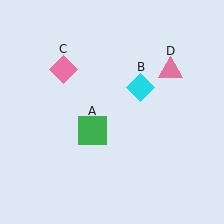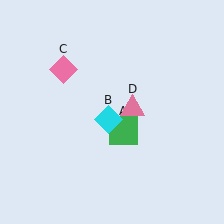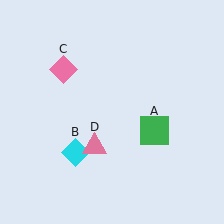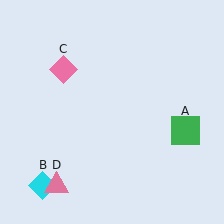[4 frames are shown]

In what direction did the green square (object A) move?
The green square (object A) moved right.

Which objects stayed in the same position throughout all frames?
Pink diamond (object C) remained stationary.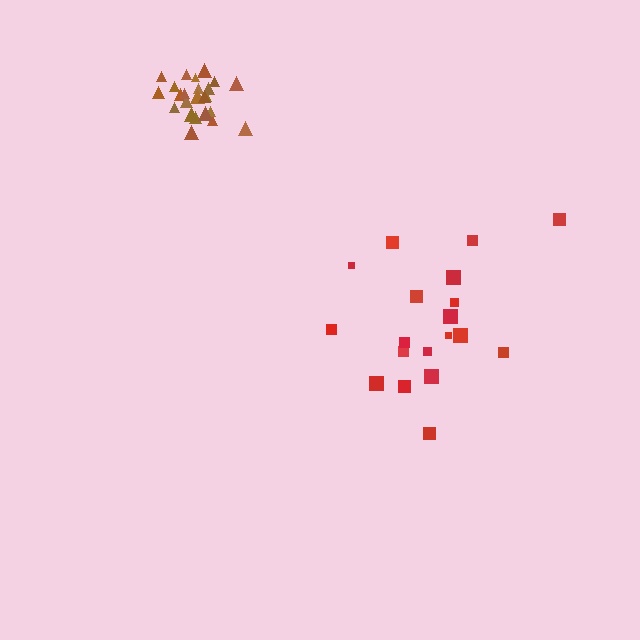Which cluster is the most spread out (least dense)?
Red.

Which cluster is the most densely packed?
Brown.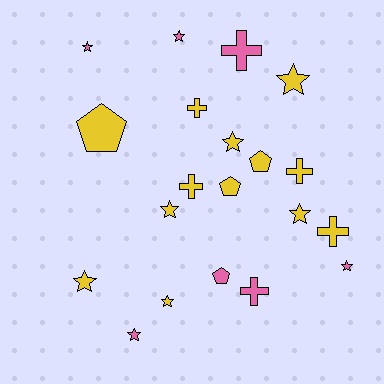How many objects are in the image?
There are 20 objects.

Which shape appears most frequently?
Star, with 10 objects.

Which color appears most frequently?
Yellow, with 13 objects.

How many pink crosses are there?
There are 2 pink crosses.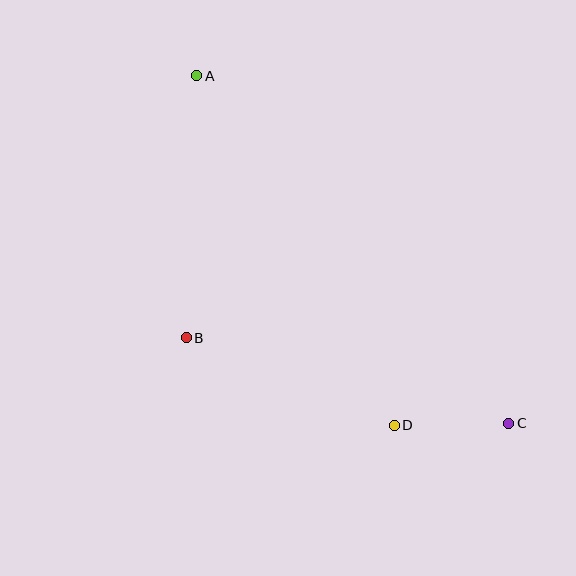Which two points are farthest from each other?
Points A and C are farthest from each other.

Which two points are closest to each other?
Points C and D are closest to each other.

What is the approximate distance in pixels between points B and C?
The distance between B and C is approximately 334 pixels.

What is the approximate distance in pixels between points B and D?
The distance between B and D is approximately 226 pixels.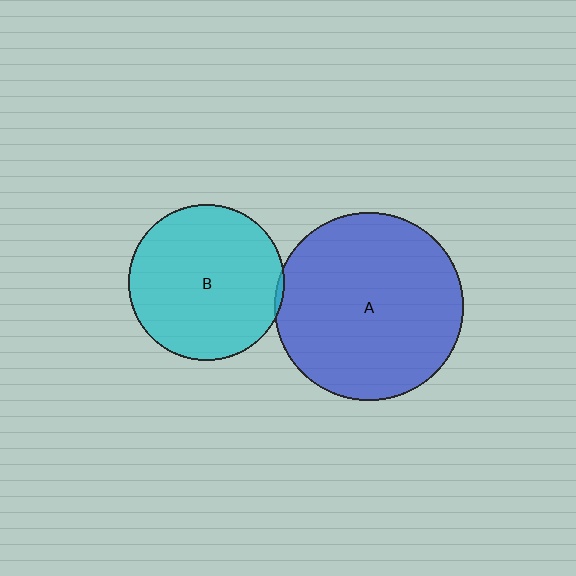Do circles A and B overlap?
Yes.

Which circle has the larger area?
Circle A (blue).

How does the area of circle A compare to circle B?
Approximately 1.5 times.